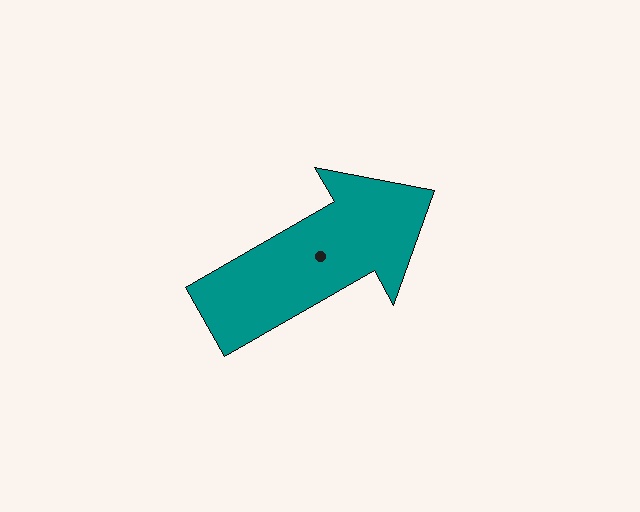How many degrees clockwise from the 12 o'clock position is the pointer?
Approximately 60 degrees.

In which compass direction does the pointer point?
Northeast.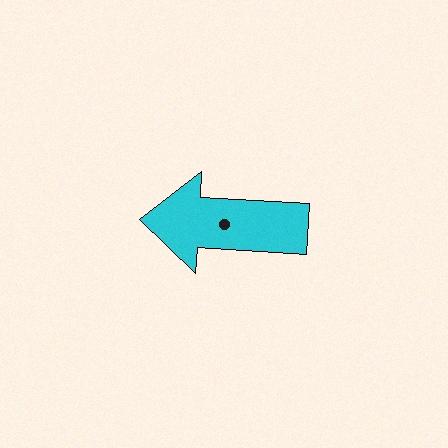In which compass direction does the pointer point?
West.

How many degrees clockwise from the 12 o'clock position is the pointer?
Approximately 273 degrees.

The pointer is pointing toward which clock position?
Roughly 9 o'clock.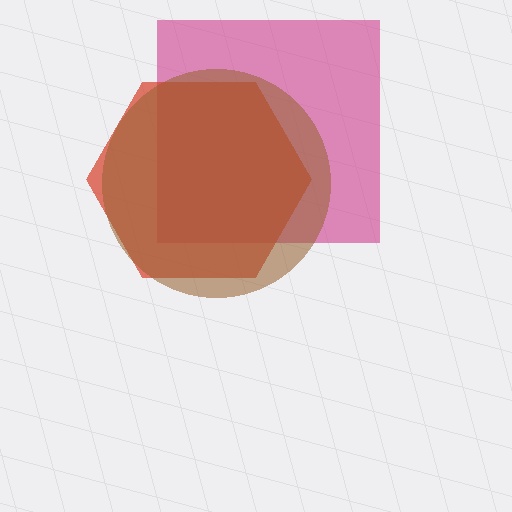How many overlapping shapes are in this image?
There are 3 overlapping shapes in the image.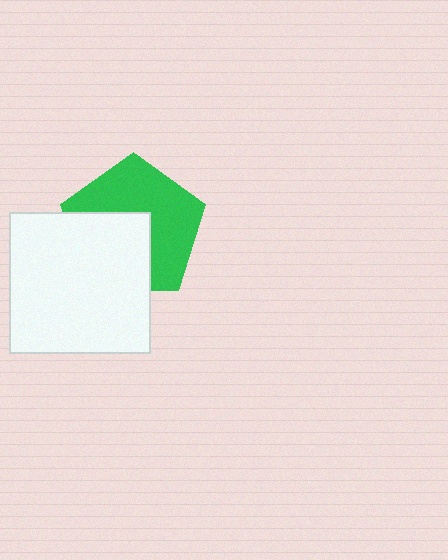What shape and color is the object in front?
The object in front is a white square.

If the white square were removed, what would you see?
You would see the complete green pentagon.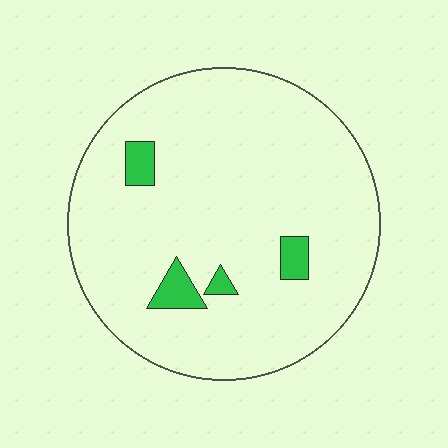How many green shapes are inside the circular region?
4.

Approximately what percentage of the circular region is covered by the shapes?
Approximately 5%.